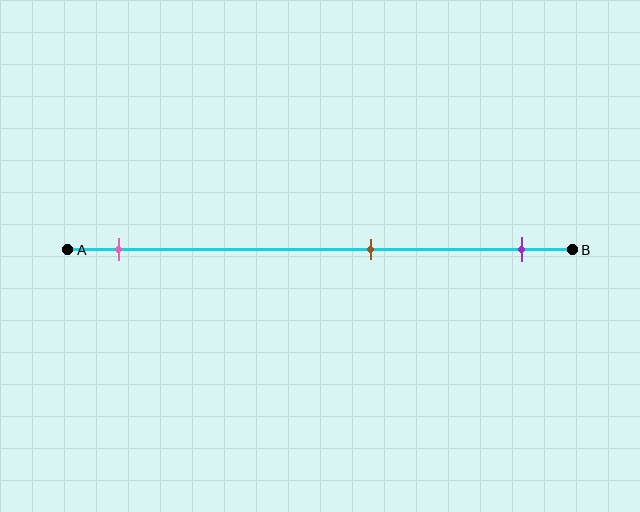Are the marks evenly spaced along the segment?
No, the marks are not evenly spaced.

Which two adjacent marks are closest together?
The brown and purple marks are the closest adjacent pair.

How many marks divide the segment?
There are 3 marks dividing the segment.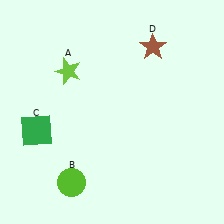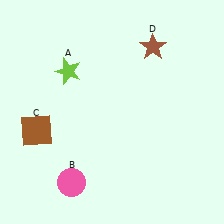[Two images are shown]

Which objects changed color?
B changed from lime to pink. C changed from green to brown.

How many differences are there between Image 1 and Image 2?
There are 2 differences between the two images.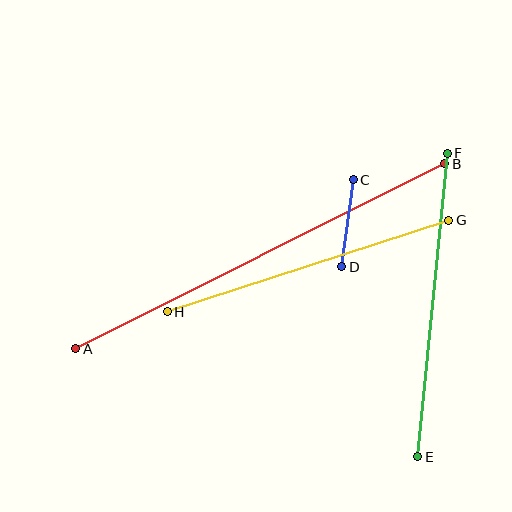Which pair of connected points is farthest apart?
Points A and B are farthest apart.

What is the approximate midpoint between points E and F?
The midpoint is at approximately (433, 305) pixels.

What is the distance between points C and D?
The distance is approximately 88 pixels.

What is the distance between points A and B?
The distance is approximately 413 pixels.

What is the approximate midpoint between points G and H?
The midpoint is at approximately (308, 266) pixels.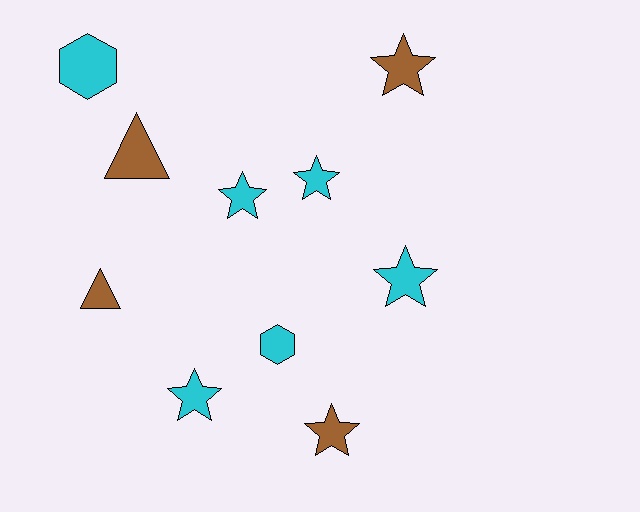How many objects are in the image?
There are 10 objects.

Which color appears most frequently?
Cyan, with 6 objects.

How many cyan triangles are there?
There are no cyan triangles.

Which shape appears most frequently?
Star, with 6 objects.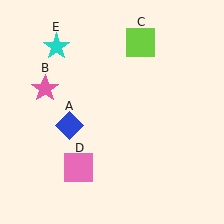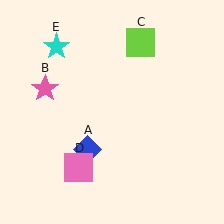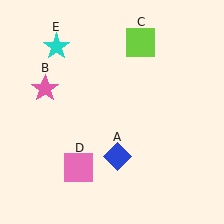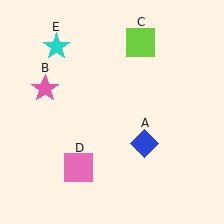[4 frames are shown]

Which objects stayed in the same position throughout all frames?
Pink star (object B) and lime square (object C) and pink square (object D) and cyan star (object E) remained stationary.